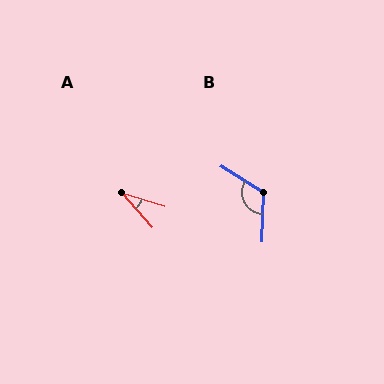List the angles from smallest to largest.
A (32°), B (120°).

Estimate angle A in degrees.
Approximately 32 degrees.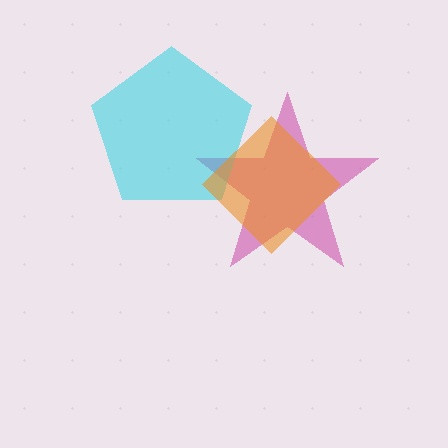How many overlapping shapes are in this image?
There are 3 overlapping shapes in the image.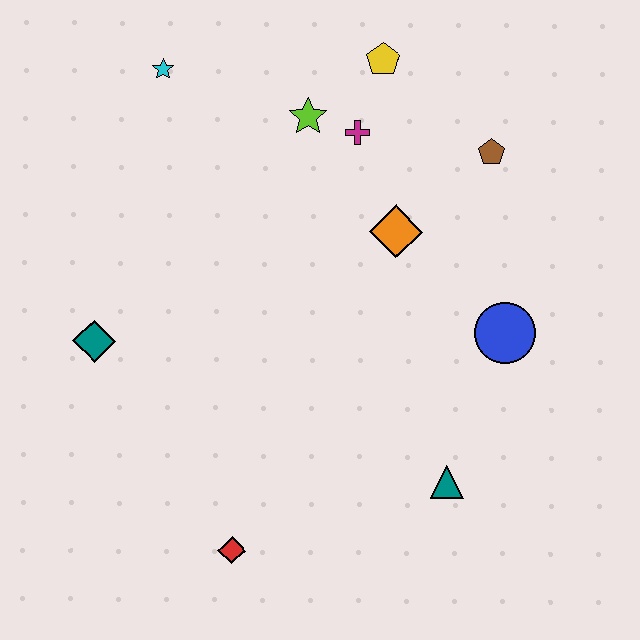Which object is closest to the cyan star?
The lime star is closest to the cyan star.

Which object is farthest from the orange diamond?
The red diamond is farthest from the orange diamond.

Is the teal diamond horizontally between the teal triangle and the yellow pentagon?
No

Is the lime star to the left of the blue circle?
Yes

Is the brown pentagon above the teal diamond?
Yes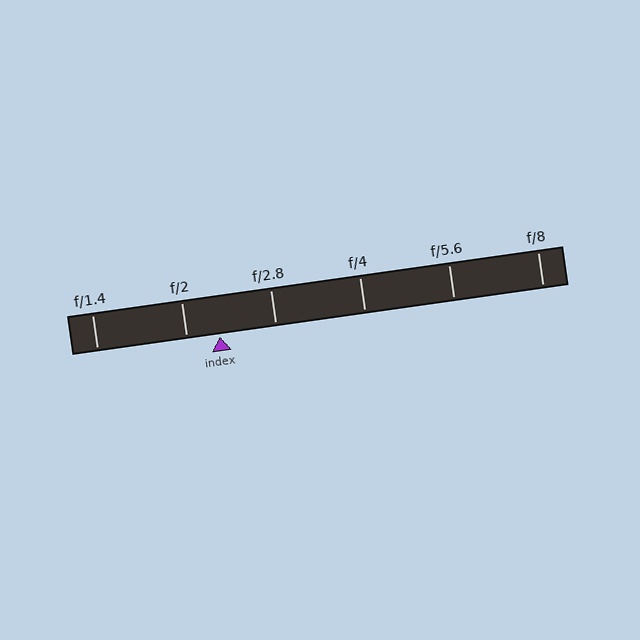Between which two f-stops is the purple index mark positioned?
The index mark is between f/2 and f/2.8.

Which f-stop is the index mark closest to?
The index mark is closest to f/2.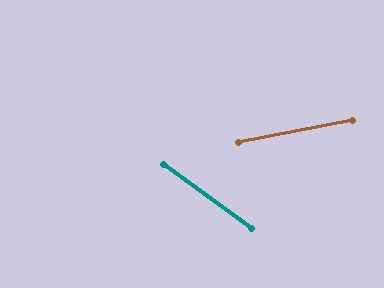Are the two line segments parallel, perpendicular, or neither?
Neither parallel nor perpendicular — they differ by about 47°.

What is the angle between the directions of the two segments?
Approximately 47 degrees.